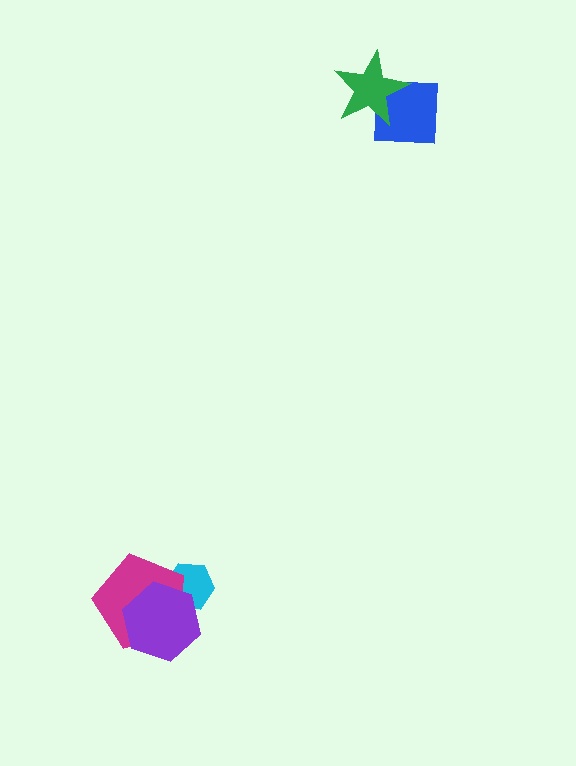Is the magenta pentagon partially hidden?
Yes, it is partially covered by another shape.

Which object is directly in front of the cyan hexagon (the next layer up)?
The magenta pentagon is directly in front of the cyan hexagon.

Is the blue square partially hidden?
Yes, it is partially covered by another shape.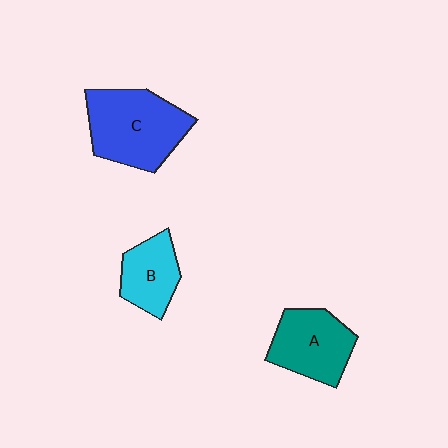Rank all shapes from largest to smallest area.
From largest to smallest: C (blue), A (teal), B (cyan).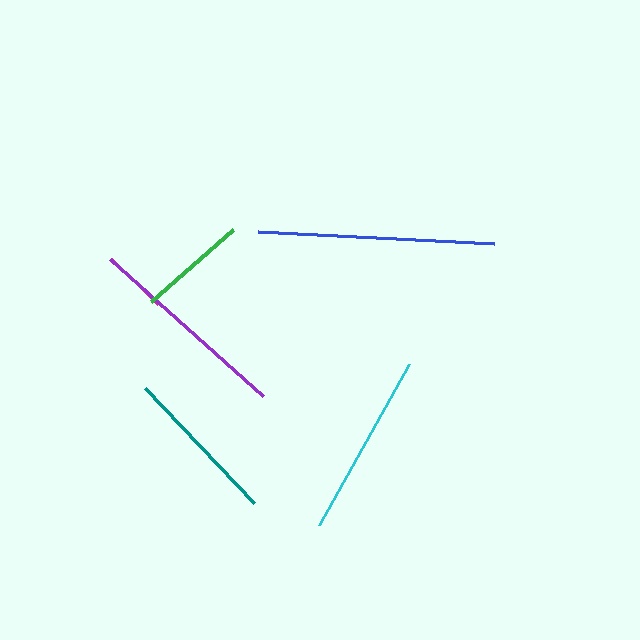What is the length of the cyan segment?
The cyan segment is approximately 184 pixels long.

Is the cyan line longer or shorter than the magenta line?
The cyan line is longer than the magenta line.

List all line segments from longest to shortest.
From longest to shortest: blue, purple, cyan, teal, green, magenta.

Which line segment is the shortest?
The magenta line is the shortest at approximately 65 pixels.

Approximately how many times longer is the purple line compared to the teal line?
The purple line is approximately 1.3 times the length of the teal line.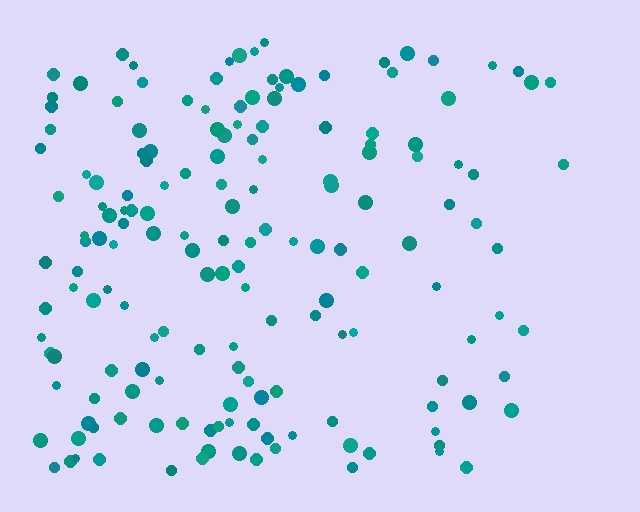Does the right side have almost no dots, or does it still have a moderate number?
Still a moderate number, just noticeably fewer than the left.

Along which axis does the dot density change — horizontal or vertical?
Horizontal.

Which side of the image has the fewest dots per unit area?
The right.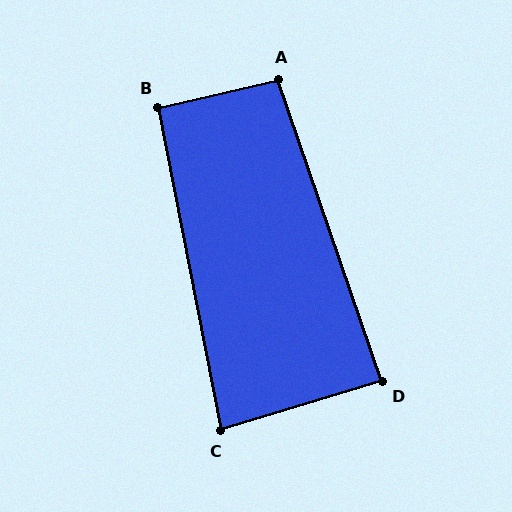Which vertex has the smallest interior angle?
C, at approximately 84 degrees.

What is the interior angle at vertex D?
Approximately 88 degrees (approximately right).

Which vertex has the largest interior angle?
A, at approximately 96 degrees.